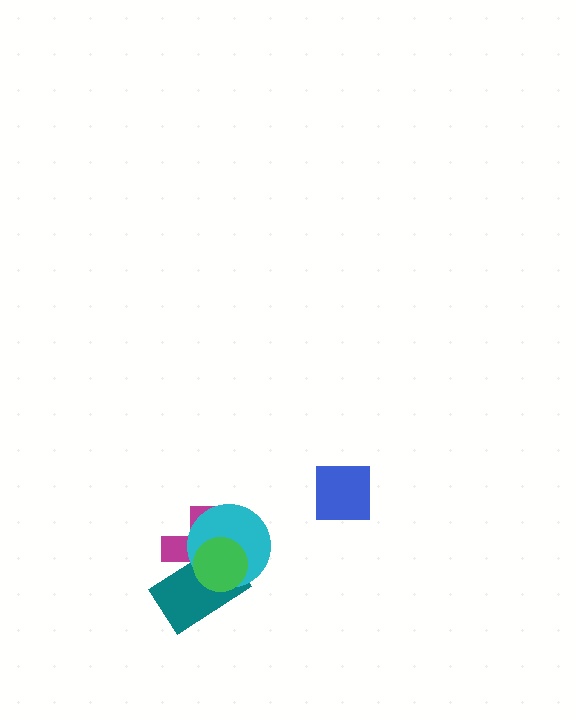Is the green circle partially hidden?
No, no other shape covers it.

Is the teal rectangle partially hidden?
Yes, it is partially covered by another shape.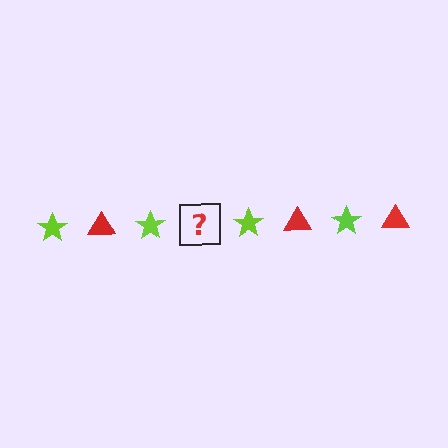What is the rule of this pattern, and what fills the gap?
The rule is that the pattern alternates between lime star and red triangle. The gap should be filled with a red triangle.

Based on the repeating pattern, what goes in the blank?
The blank should be a red triangle.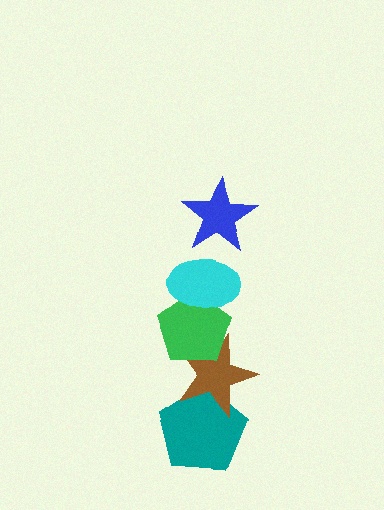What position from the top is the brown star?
The brown star is 4th from the top.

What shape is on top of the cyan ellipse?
The blue star is on top of the cyan ellipse.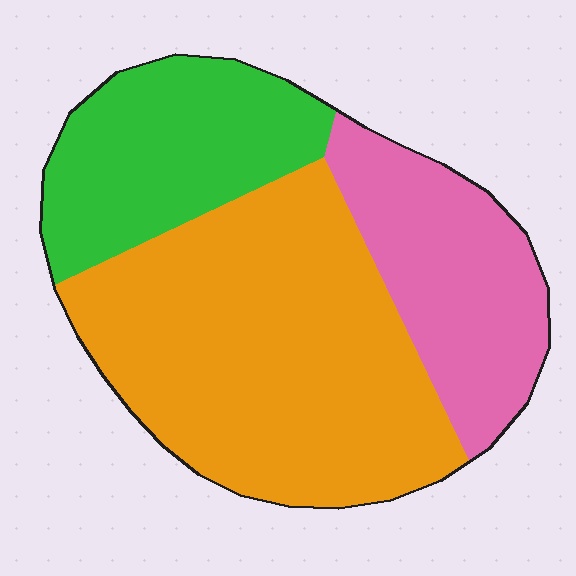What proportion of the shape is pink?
Pink covers 24% of the shape.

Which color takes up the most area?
Orange, at roughly 50%.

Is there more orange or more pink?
Orange.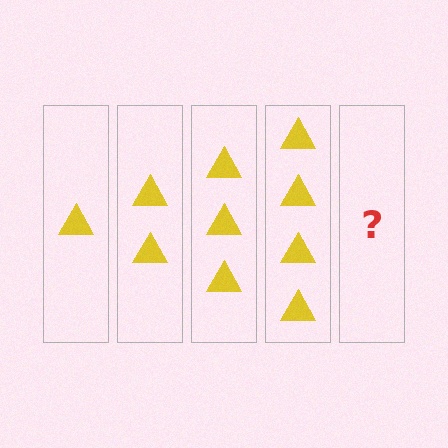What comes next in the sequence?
The next element should be 5 triangles.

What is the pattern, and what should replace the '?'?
The pattern is that each step adds one more triangle. The '?' should be 5 triangles.